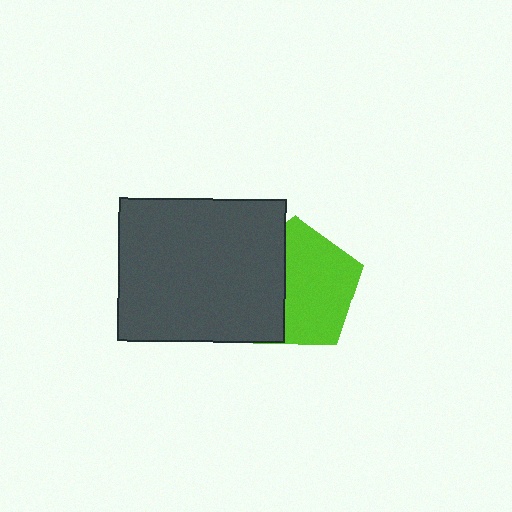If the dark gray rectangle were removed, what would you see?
You would see the complete lime pentagon.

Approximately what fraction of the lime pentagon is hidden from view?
Roughly 39% of the lime pentagon is hidden behind the dark gray rectangle.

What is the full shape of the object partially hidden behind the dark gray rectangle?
The partially hidden object is a lime pentagon.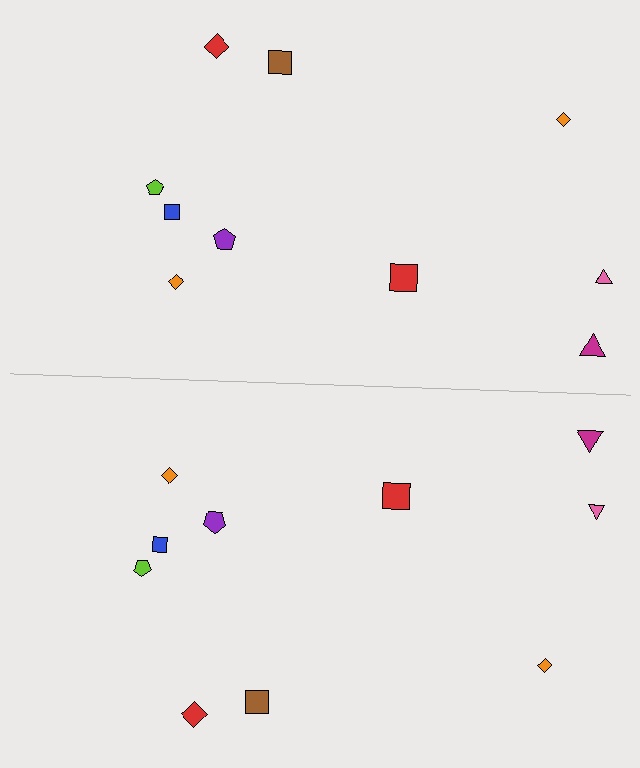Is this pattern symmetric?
Yes, this pattern has bilateral (reflection) symmetry.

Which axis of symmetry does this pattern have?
The pattern has a horizontal axis of symmetry running through the center of the image.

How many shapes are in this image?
There are 20 shapes in this image.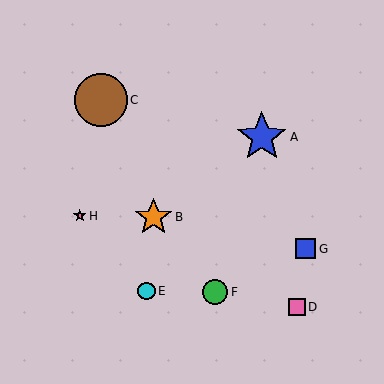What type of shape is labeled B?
Shape B is an orange star.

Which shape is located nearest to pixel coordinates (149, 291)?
The cyan circle (labeled E) at (147, 291) is nearest to that location.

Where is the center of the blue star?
The center of the blue star is at (262, 137).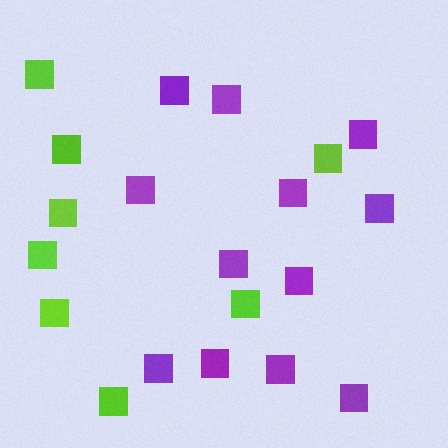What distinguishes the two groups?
There are 2 groups: one group of purple squares (12) and one group of lime squares (8).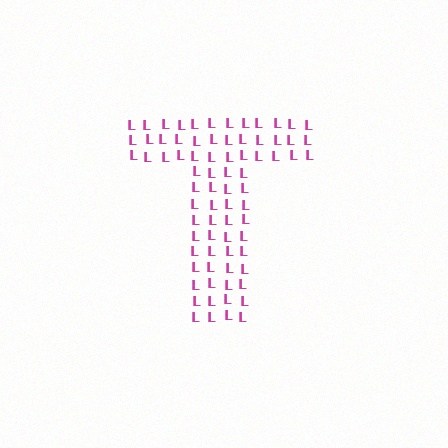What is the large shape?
The large shape is the letter T.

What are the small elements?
The small elements are letter L's.